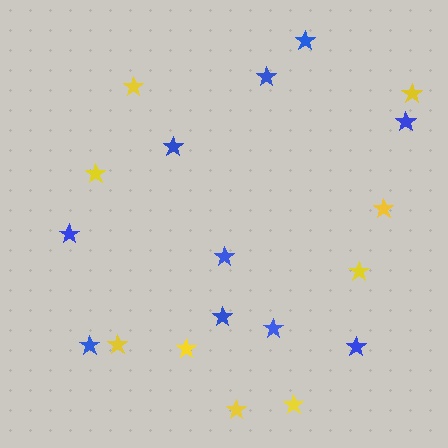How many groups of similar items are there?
There are 2 groups: one group of blue stars (10) and one group of yellow stars (9).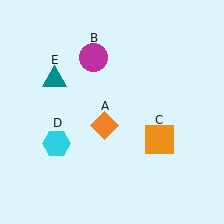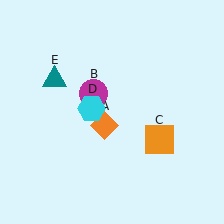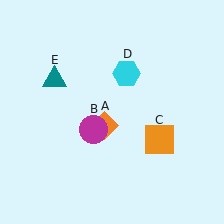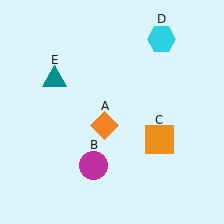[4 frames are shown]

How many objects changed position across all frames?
2 objects changed position: magenta circle (object B), cyan hexagon (object D).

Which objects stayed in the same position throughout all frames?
Orange diamond (object A) and orange square (object C) and teal triangle (object E) remained stationary.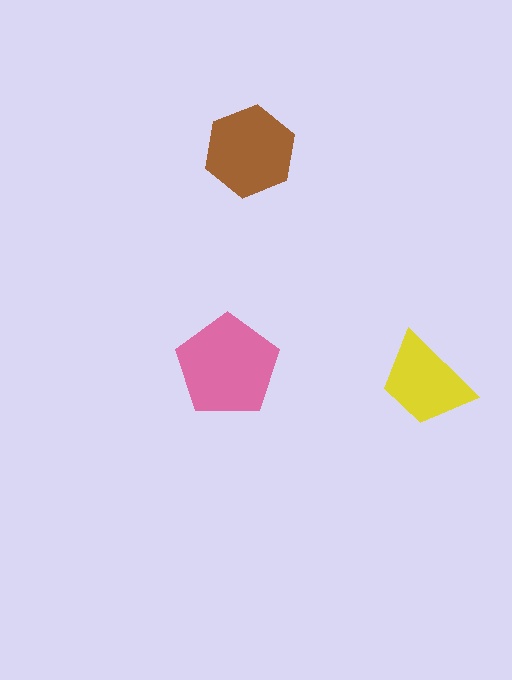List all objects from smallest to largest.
The yellow trapezoid, the brown hexagon, the pink pentagon.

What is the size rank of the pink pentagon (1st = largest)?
1st.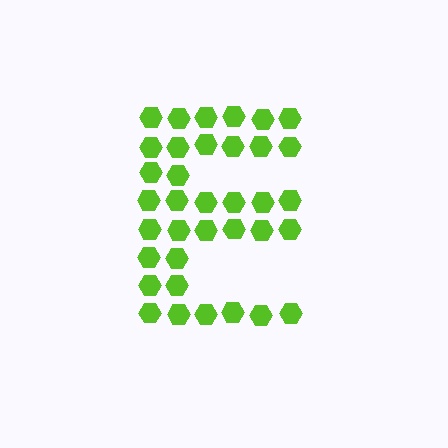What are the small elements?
The small elements are hexagons.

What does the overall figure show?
The overall figure shows the letter E.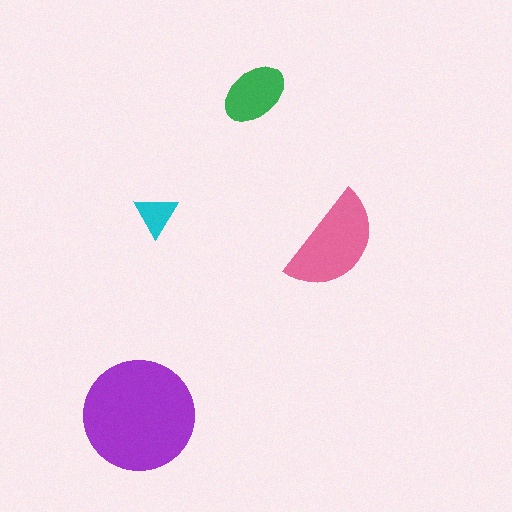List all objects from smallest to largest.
The cyan triangle, the green ellipse, the pink semicircle, the purple circle.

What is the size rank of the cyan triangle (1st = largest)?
4th.